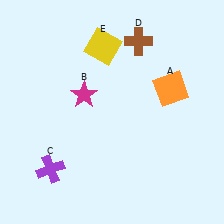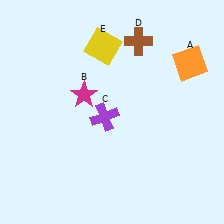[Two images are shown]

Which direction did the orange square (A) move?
The orange square (A) moved up.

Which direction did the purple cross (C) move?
The purple cross (C) moved right.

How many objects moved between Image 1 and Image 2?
2 objects moved between the two images.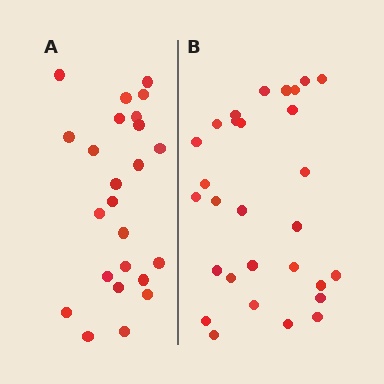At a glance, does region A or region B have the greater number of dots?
Region B (the right region) has more dots.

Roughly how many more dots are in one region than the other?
Region B has about 5 more dots than region A.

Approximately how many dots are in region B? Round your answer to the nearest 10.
About 30 dots. (The exact count is 29, which rounds to 30.)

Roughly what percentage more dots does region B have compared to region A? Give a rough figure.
About 20% more.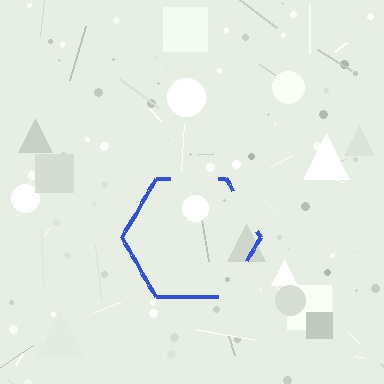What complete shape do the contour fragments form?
The contour fragments form a hexagon.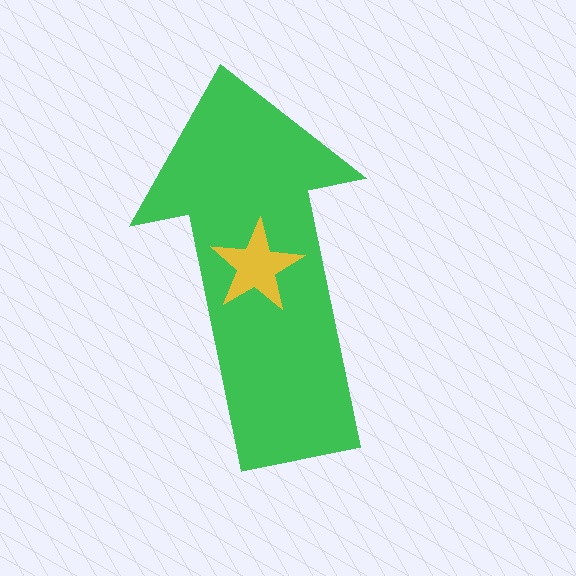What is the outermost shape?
The green arrow.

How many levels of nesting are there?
2.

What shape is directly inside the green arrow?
The yellow star.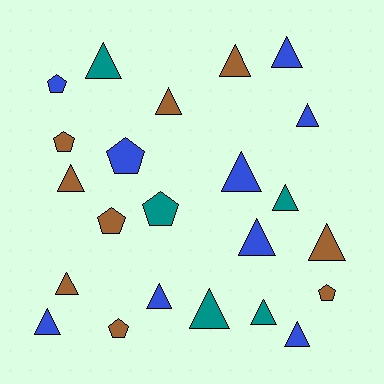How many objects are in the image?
There are 23 objects.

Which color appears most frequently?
Brown, with 9 objects.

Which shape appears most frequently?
Triangle, with 16 objects.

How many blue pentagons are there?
There are 2 blue pentagons.